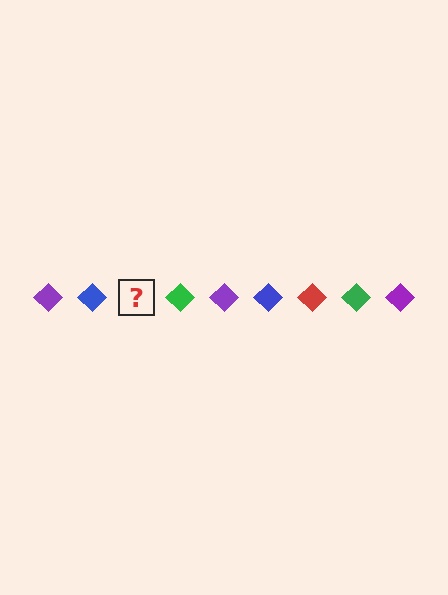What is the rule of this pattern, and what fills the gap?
The rule is that the pattern cycles through purple, blue, red, green diamonds. The gap should be filled with a red diamond.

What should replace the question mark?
The question mark should be replaced with a red diamond.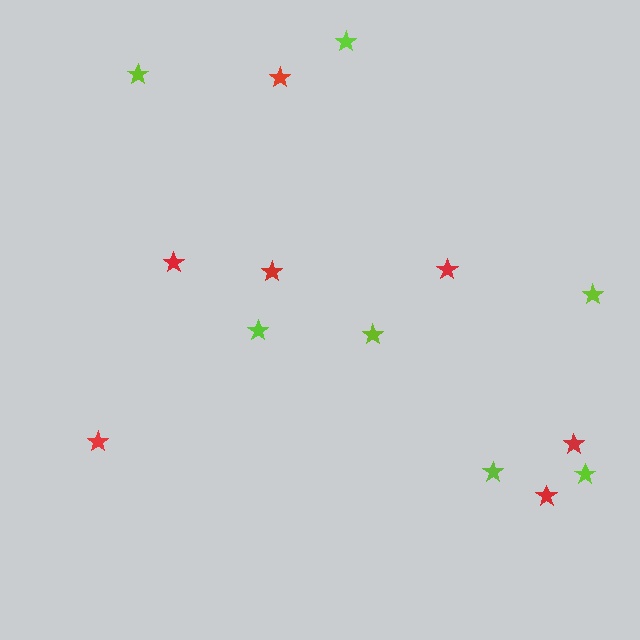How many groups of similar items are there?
There are 2 groups: one group of lime stars (7) and one group of red stars (7).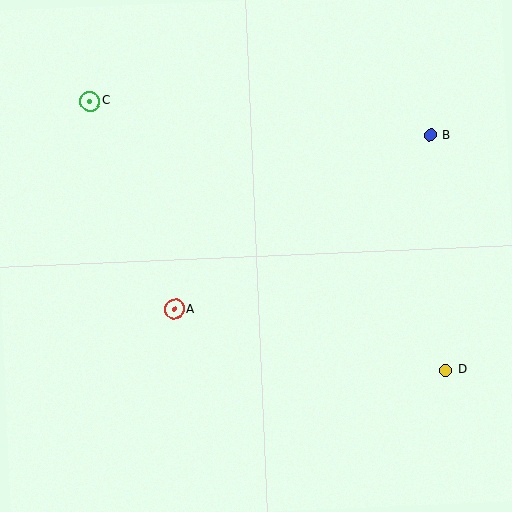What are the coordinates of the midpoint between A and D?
The midpoint between A and D is at (310, 340).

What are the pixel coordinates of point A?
Point A is at (174, 309).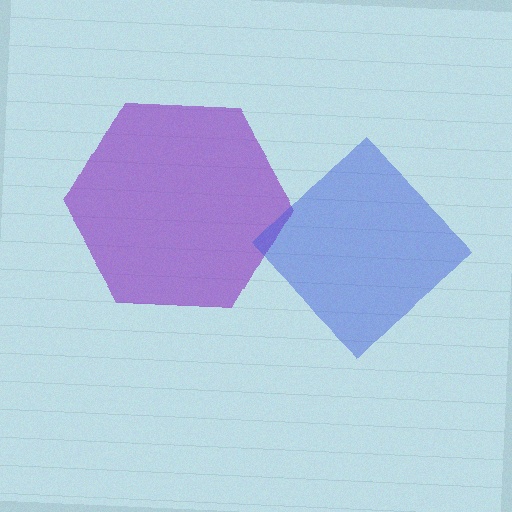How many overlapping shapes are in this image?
There are 2 overlapping shapes in the image.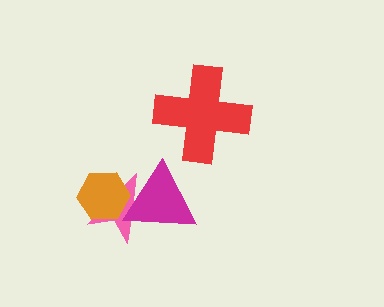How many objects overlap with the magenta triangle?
2 objects overlap with the magenta triangle.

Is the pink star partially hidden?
Yes, it is partially covered by another shape.